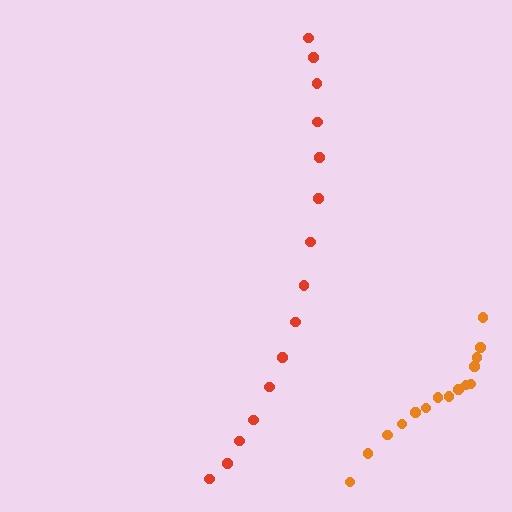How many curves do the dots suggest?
There are 2 distinct paths.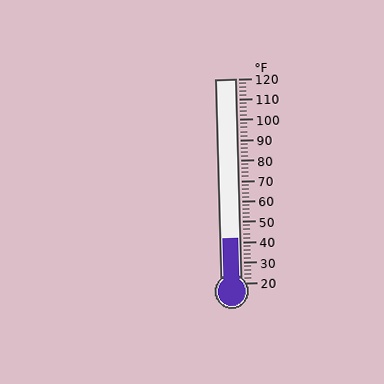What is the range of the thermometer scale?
The thermometer scale ranges from 20°F to 120°F.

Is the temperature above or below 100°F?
The temperature is below 100°F.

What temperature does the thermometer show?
The thermometer shows approximately 42°F.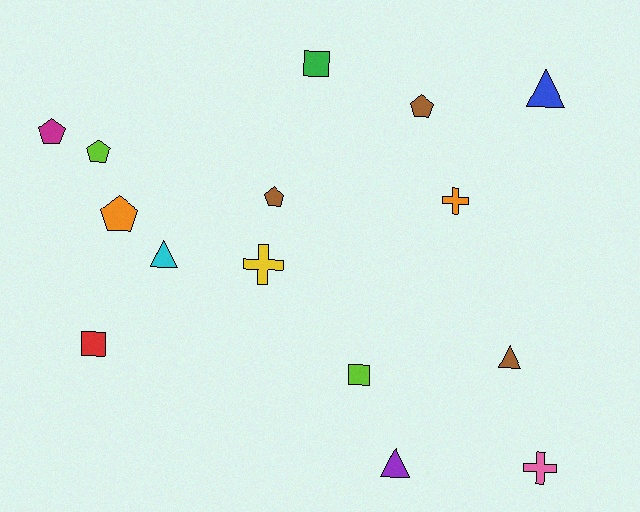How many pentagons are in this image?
There are 5 pentagons.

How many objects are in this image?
There are 15 objects.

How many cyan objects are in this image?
There is 1 cyan object.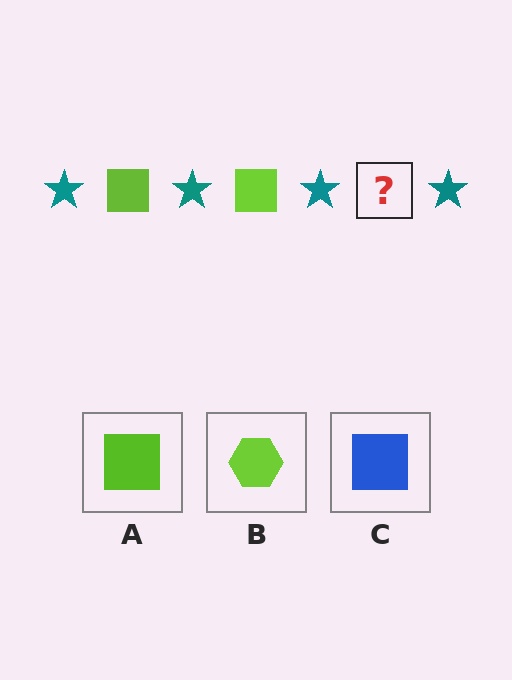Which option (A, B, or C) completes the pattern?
A.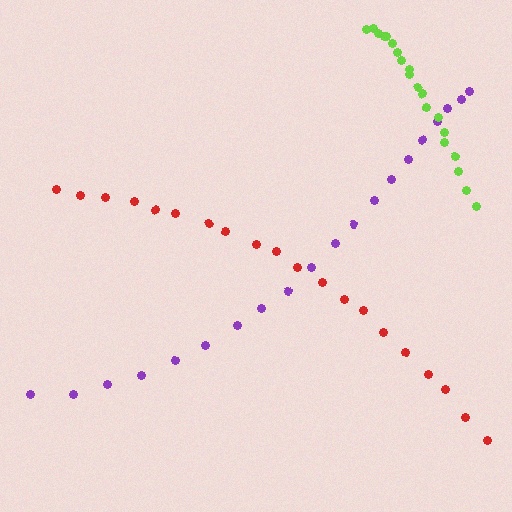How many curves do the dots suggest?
There are 3 distinct paths.